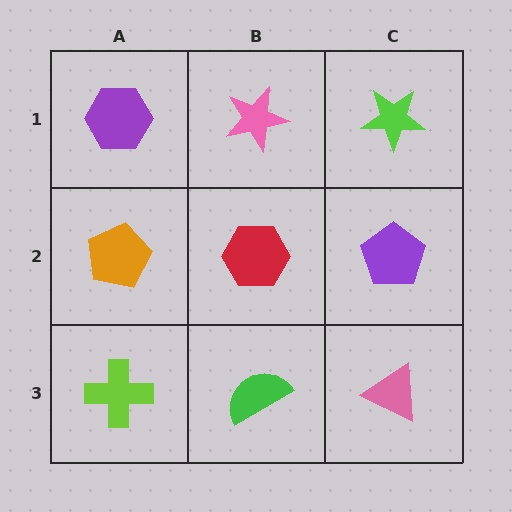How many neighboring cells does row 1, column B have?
3.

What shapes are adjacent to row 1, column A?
An orange pentagon (row 2, column A), a pink star (row 1, column B).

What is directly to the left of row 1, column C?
A pink star.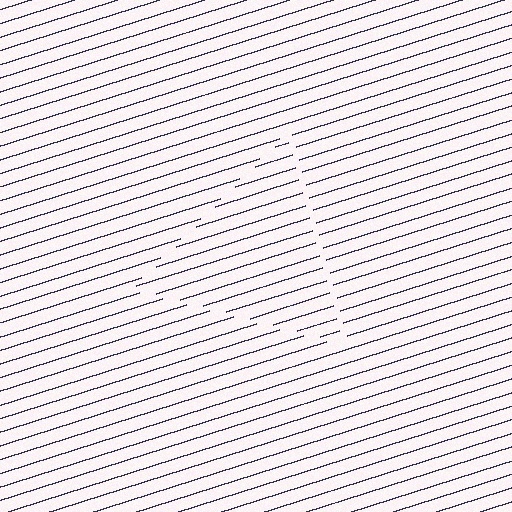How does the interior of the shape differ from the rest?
The interior of the shape contains the same grating, shifted by half a period — the contour is defined by the phase discontinuity where line-ends from the inner and outer gratings abut.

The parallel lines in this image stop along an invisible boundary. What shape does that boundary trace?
An illusory triangle. The interior of the shape contains the same grating, shifted by half a period — the contour is defined by the phase discontinuity where line-ends from the inner and outer gratings abut.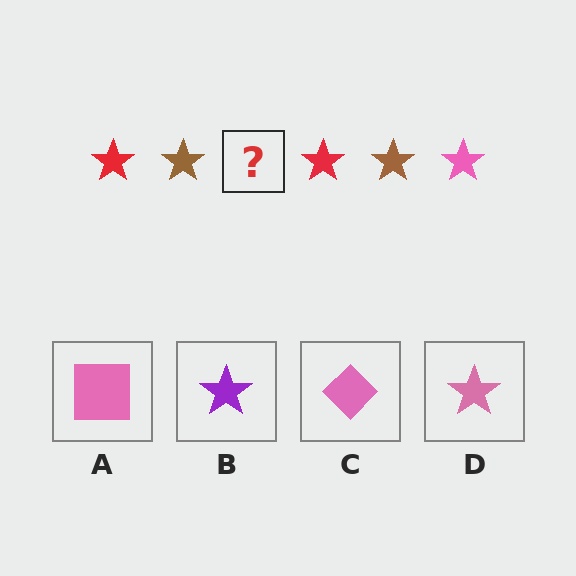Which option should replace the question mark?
Option D.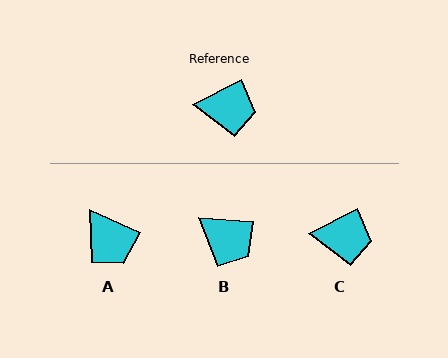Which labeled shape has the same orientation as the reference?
C.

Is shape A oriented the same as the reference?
No, it is off by about 51 degrees.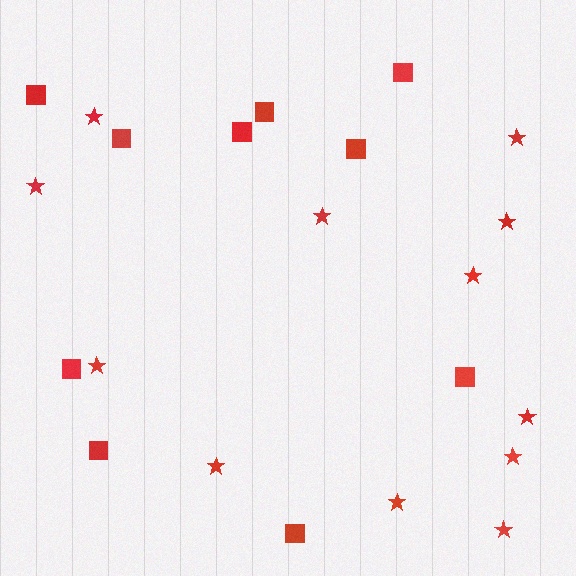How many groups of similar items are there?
There are 2 groups: one group of stars (12) and one group of squares (10).